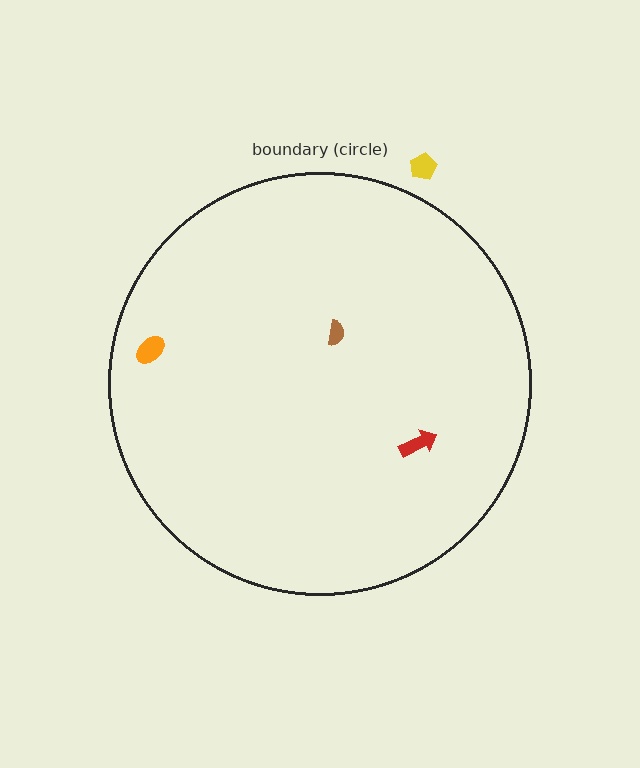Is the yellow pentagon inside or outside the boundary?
Outside.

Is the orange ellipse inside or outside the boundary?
Inside.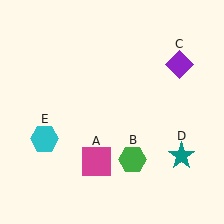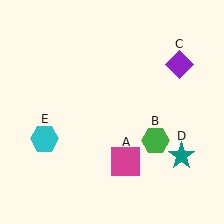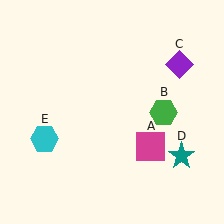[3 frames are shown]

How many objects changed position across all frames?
2 objects changed position: magenta square (object A), green hexagon (object B).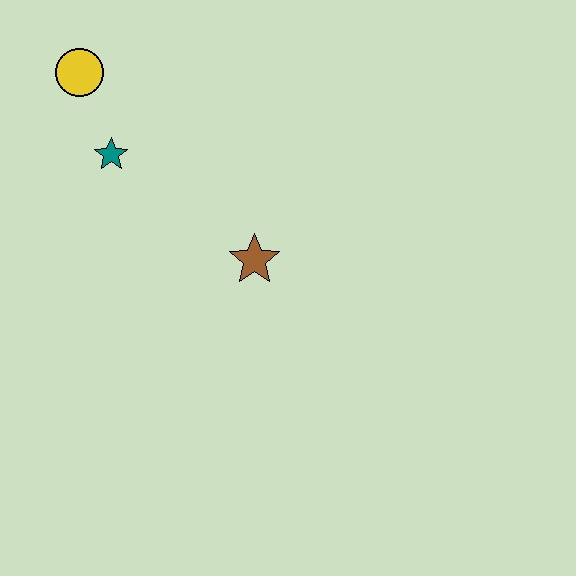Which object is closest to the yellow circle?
The teal star is closest to the yellow circle.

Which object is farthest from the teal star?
The brown star is farthest from the teal star.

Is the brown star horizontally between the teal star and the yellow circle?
No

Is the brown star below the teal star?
Yes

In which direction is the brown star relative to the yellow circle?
The brown star is below the yellow circle.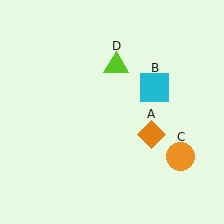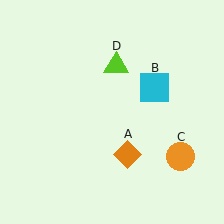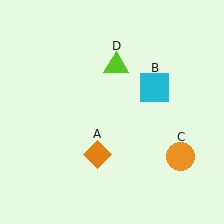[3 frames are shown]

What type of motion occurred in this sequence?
The orange diamond (object A) rotated clockwise around the center of the scene.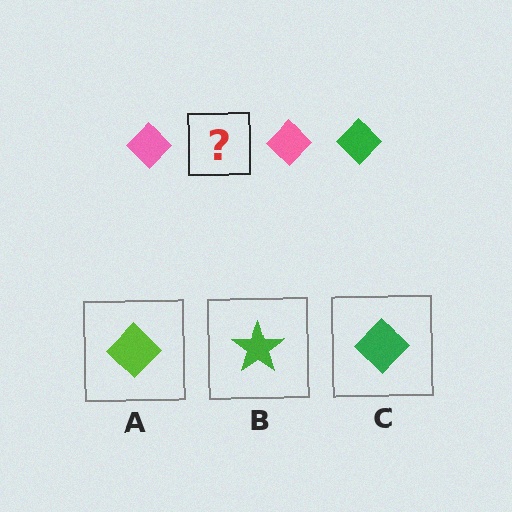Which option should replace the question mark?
Option C.